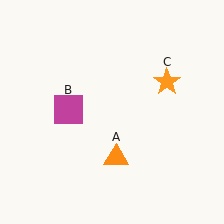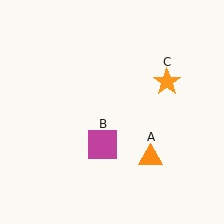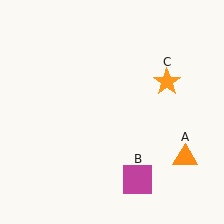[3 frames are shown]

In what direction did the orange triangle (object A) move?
The orange triangle (object A) moved right.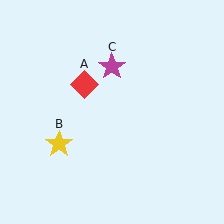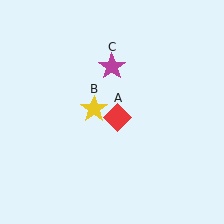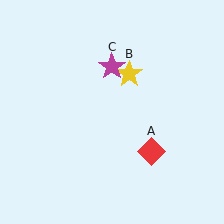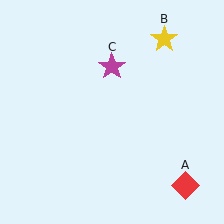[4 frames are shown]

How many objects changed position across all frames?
2 objects changed position: red diamond (object A), yellow star (object B).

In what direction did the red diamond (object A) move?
The red diamond (object A) moved down and to the right.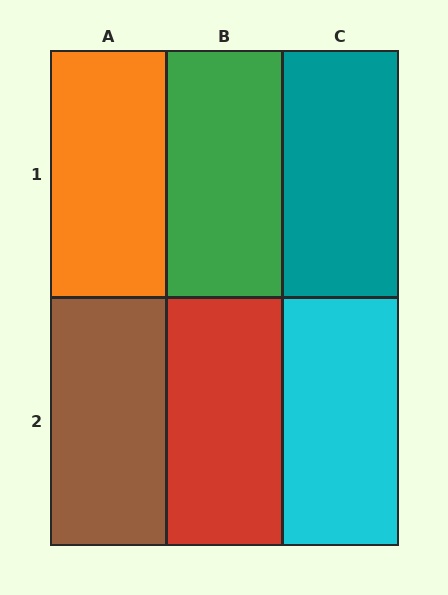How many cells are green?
1 cell is green.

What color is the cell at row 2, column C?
Cyan.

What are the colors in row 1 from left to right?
Orange, green, teal.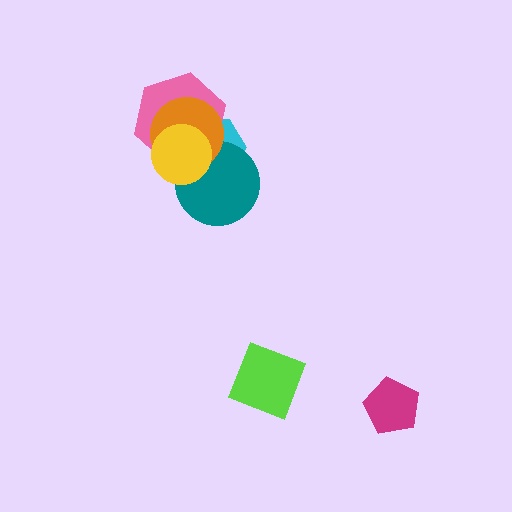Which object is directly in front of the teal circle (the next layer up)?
The pink hexagon is directly in front of the teal circle.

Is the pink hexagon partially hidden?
Yes, it is partially covered by another shape.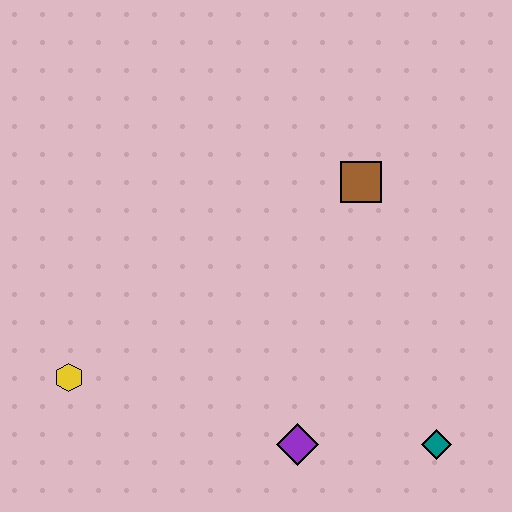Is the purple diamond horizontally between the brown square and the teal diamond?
No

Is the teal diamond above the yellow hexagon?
No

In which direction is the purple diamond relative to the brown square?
The purple diamond is below the brown square.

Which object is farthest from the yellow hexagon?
The teal diamond is farthest from the yellow hexagon.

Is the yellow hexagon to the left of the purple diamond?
Yes